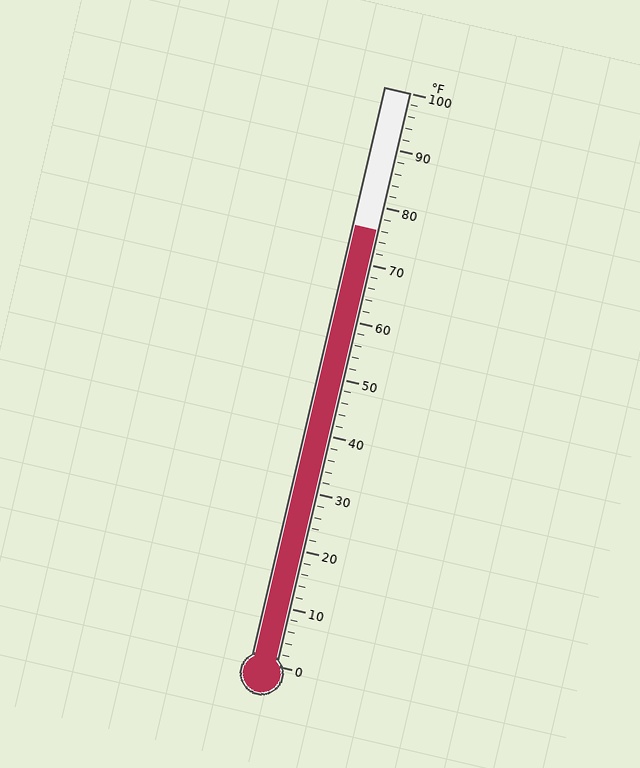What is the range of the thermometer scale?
The thermometer scale ranges from 0°F to 100°F.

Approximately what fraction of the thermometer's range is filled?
The thermometer is filled to approximately 75% of its range.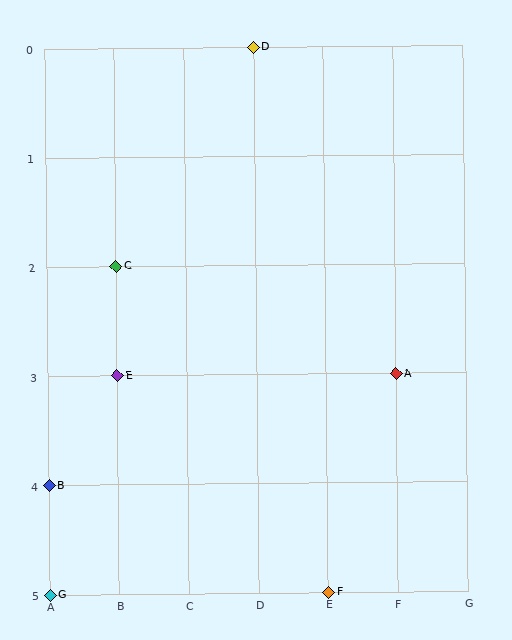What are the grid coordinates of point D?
Point D is at grid coordinates (D, 0).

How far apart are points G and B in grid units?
Points G and B are 1 row apart.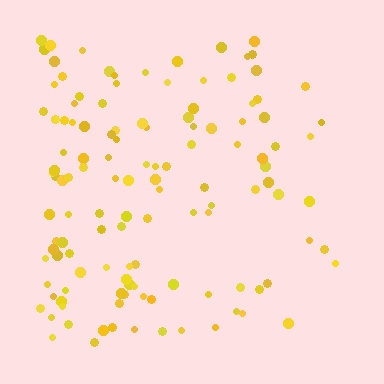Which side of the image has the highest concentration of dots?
The left.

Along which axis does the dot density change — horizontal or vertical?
Horizontal.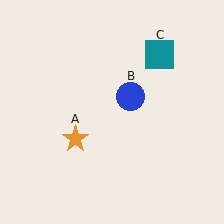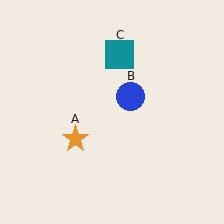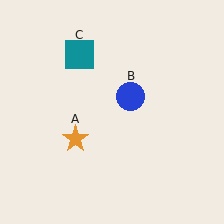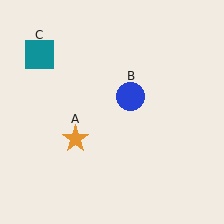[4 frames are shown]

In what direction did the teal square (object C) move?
The teal square (object C) moved left.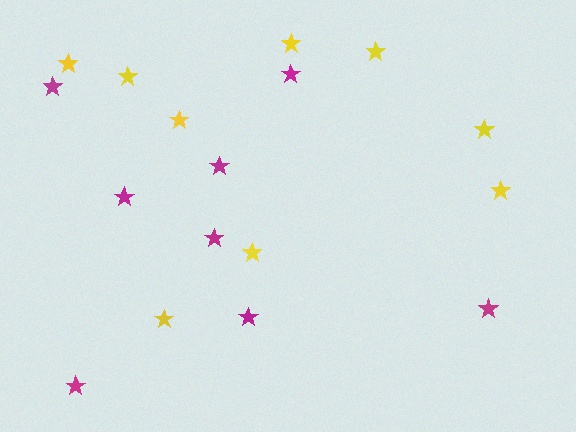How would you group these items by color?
There are 2 groups: one group of yellow stars (9) and one group of magenta stars (8).